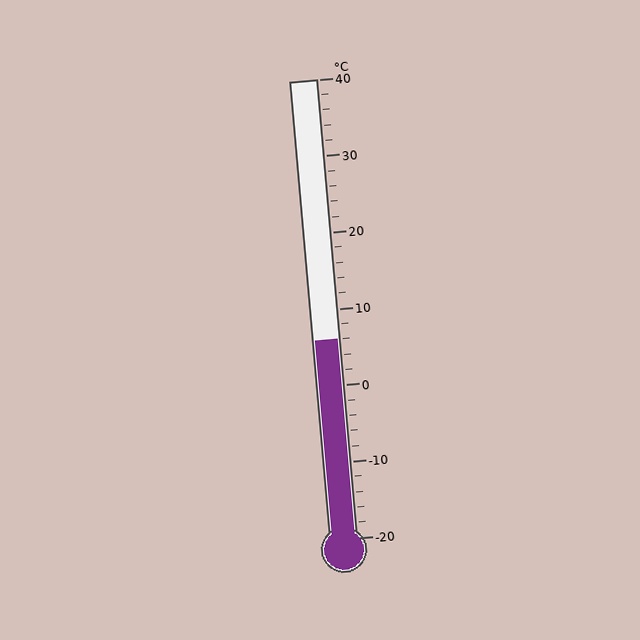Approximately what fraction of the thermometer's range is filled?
The thermometer is filled to approximately 45% of its range.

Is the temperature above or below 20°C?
The temperature is below 20°C.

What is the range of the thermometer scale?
The thermometer scale ranges from -20°C to 40°C.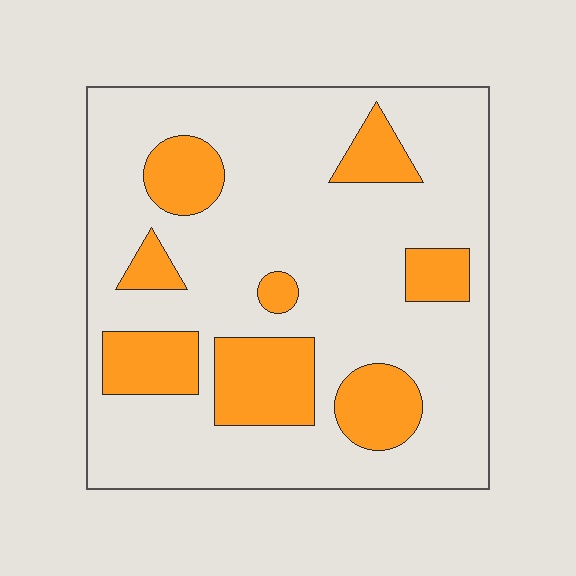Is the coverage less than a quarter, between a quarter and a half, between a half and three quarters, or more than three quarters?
Less than a quarter.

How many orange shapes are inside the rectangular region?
8.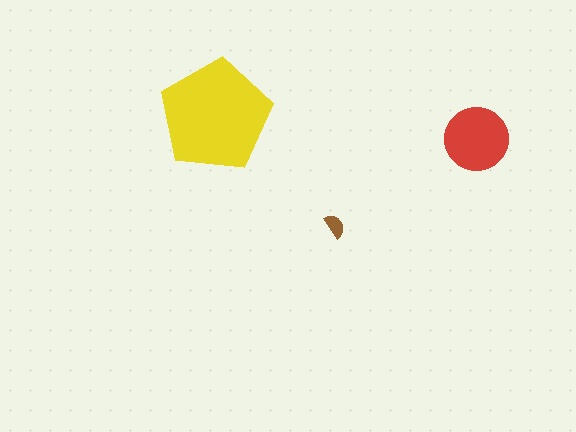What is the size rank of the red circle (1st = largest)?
2nd.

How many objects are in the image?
There are 3 objects in the image.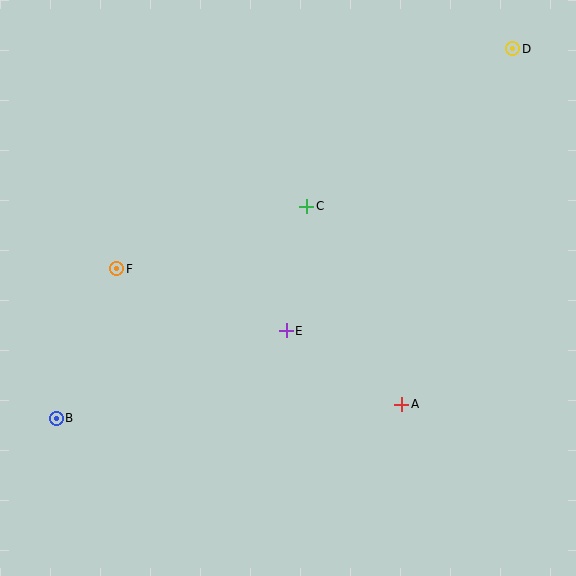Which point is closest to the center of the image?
Point E at (286, 331) is closest to the center.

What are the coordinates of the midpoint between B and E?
The midpoint between B and E is at (171, 375).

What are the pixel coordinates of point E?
Point E is at (286, 331).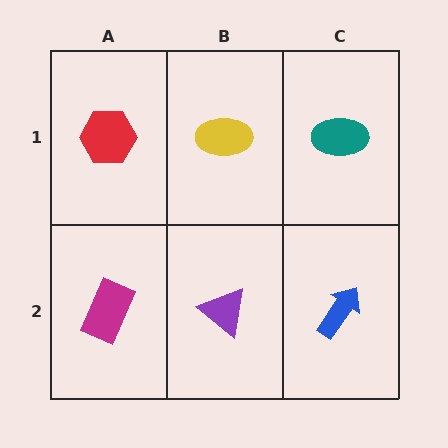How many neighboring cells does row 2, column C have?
2.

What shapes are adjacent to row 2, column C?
A teal ellipse (row 1, column C), a purple triangle (row 2, column B).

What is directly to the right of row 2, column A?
A purple triangle.